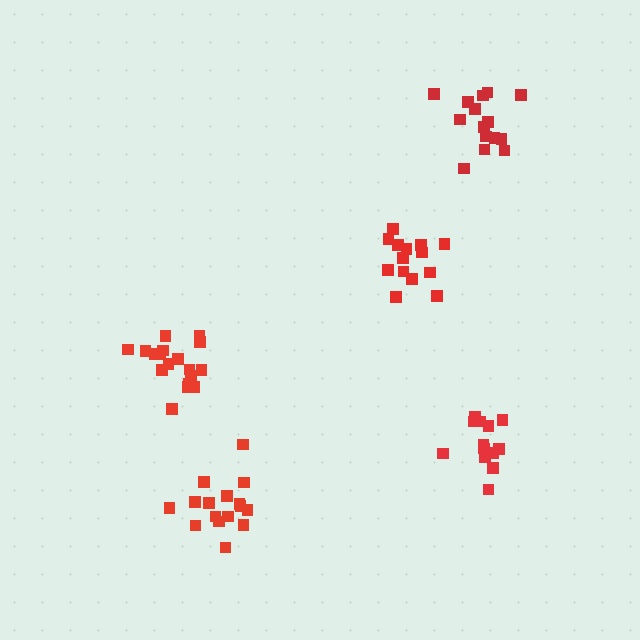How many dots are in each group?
Group 1: 14 dots, Group 2: 18 dots, Group 3: 15 dots, Group 4: 13 dots, Group 5: 16 dots (76 total).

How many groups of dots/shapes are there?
There are 5 groups.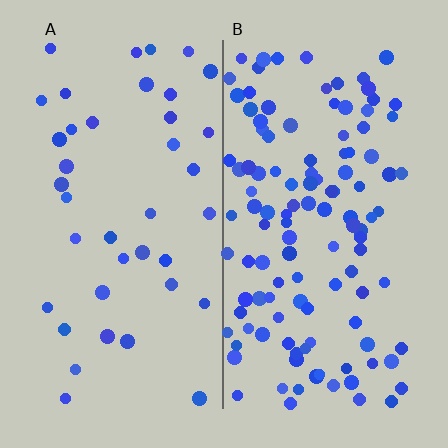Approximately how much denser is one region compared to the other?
Approximately 3.0× — region B over region A.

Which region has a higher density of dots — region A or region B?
B (the right).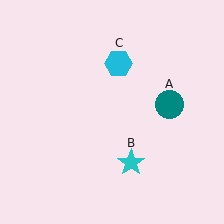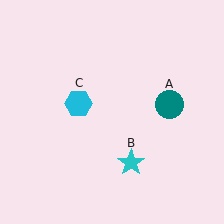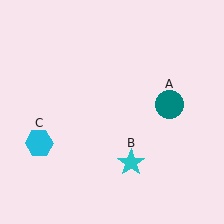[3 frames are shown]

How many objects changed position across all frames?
1 object changed position: cyan hexagon (object C).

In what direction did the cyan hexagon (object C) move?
The cyan hexagon (object C) moved down and to the left.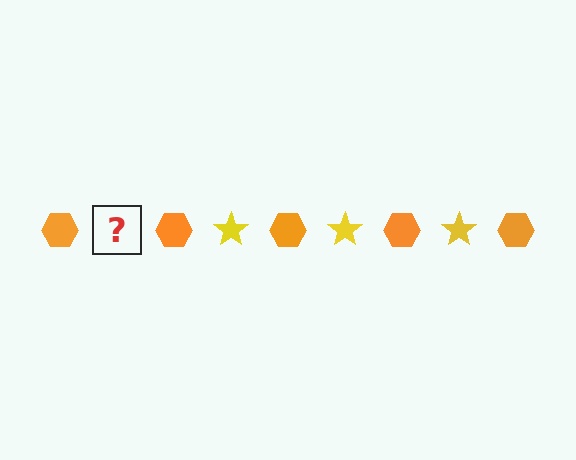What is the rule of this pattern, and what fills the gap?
The rule is that the pattern alternates between orange hexagon and yellow star. The gap should be filled with a yellow star.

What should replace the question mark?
The question mark should be replaced with a yellow star.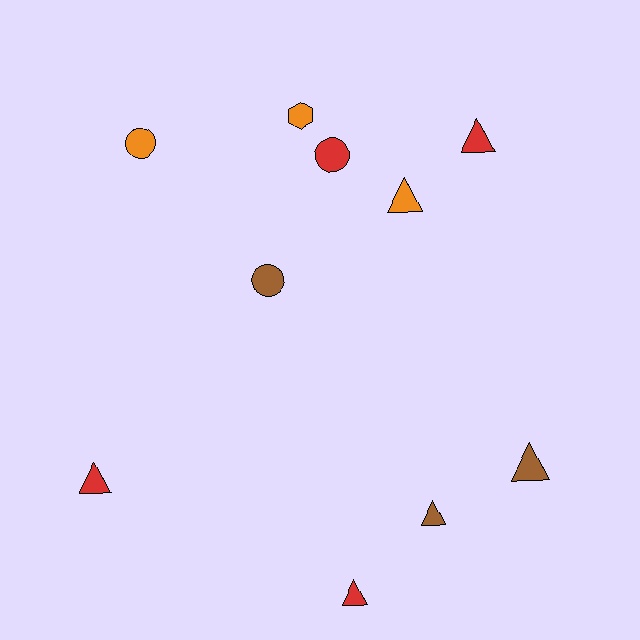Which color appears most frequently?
Red, with 4 objects.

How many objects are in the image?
There are 10 objects.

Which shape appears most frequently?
Triangle, with 6 objects.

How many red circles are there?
There is 1 red circle.